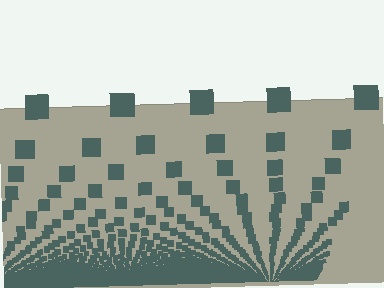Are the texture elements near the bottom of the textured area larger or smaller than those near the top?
Smaller. The gradient is inverted — elements near the bottom are smaller and denser.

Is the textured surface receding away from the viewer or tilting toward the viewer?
The surface appears to tilt toward the viewer. Texture elements get larger and sparser toward the top.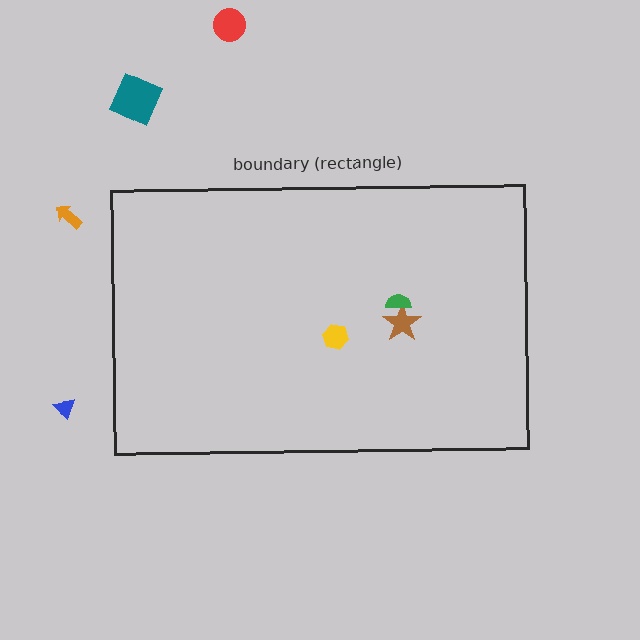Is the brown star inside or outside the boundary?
Inside.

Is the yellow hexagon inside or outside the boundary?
Inside.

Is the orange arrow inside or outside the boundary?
Outside.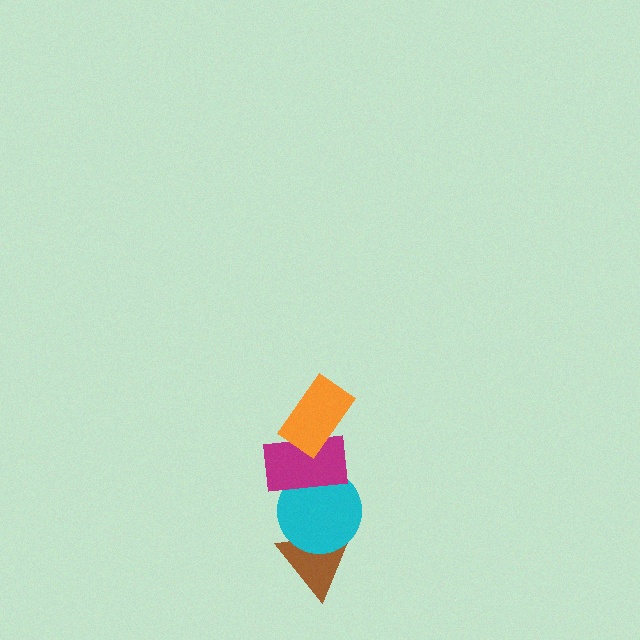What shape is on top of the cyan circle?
The magenta rectangle is on top of the cyan circle.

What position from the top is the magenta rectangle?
The magenta rectangle is 2nd from the top.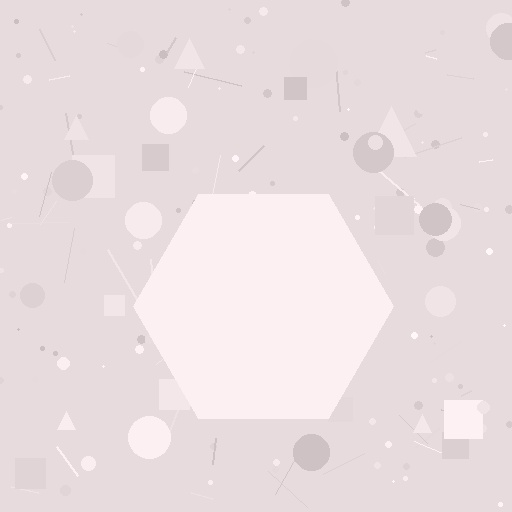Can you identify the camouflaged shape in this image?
The camouflaged shape is a hexagon.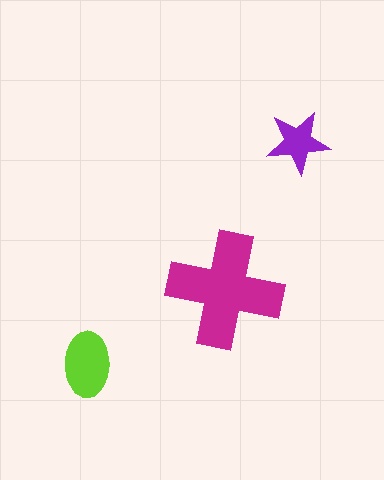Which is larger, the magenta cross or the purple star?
The magenta cross.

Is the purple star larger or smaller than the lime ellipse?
Smaller.